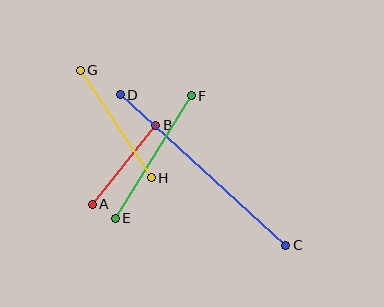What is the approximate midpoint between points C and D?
The midpoint is at approximately (203, 170) pixels.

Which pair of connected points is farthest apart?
Points C and D are farthest apart.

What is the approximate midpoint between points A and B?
The midpoint is at approximately (124, 165) pixels.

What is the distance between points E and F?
The distance is approximately 144 pixels.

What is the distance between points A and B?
The distance is approximately 102 pixels.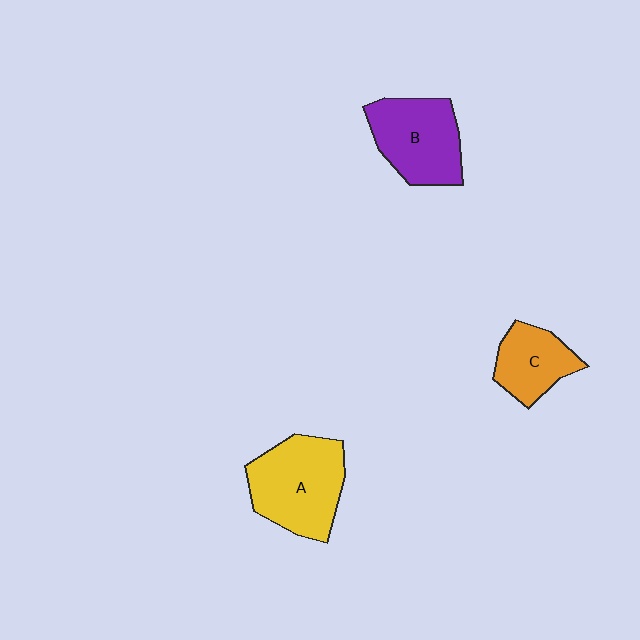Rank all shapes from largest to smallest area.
From largest to smallest: A (yellow), B (purple), C (orange).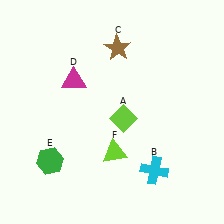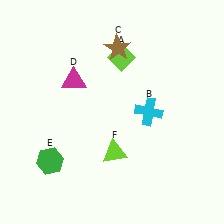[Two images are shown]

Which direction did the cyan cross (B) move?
The cyan cross (B) moved up.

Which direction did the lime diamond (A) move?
The lime diamond (A) moved up.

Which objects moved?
The objects that moved are: the lime diamond (A), the cyan cross (B).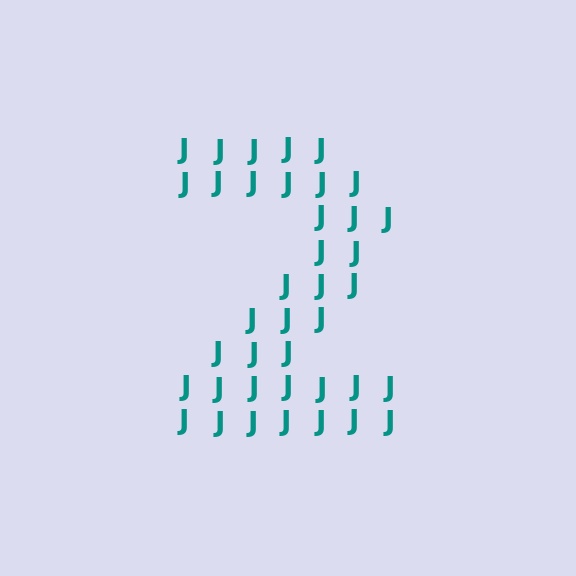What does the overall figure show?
The overall figure shows the digit 2.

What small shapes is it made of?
It is made of small letter J's.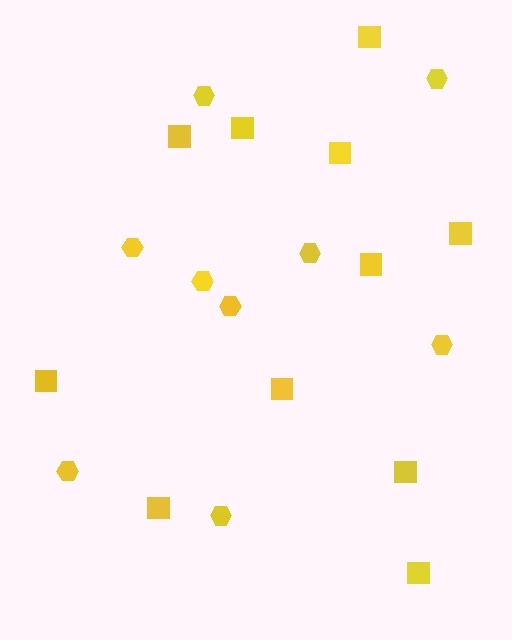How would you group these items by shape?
There are 2 groups: one group of squares (11) and one group of hexagons (9).